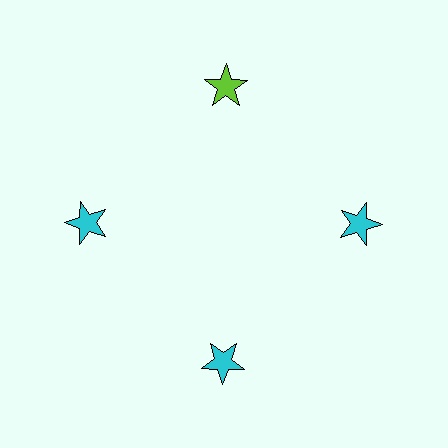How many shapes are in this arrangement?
There are 4 shapes arranged in a ring pattern.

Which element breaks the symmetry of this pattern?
The lime star at roughly the 12 o'clock position breaks the symmetry. All other shapes are cyan stars.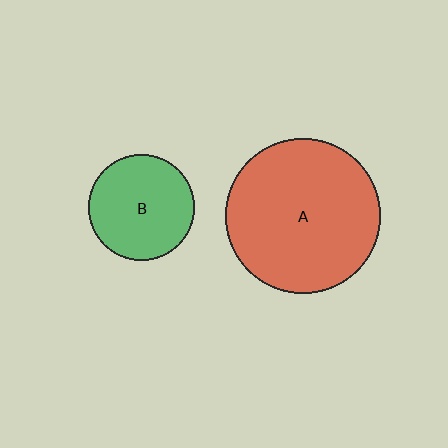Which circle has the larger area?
Circle A (red).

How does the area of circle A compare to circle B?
Approximately 2.1 times.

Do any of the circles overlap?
No, none of the circles overlap.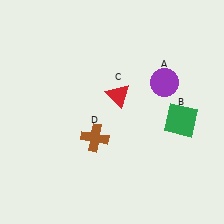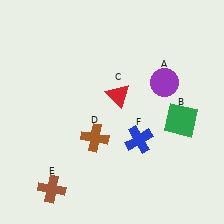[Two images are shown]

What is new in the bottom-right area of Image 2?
A blue cross (F) was added in the bottom-right area of Image 2.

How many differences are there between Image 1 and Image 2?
There are 2 differences between the two images.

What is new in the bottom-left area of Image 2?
A brown cross (E) was added in the bottom-left area of Image 2.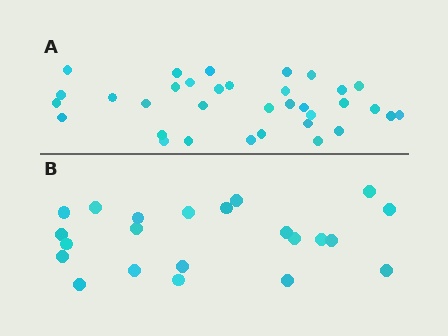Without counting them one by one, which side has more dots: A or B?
Region A (the top region) has more dots.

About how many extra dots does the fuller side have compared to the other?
Region A has roughly 12 or so more dots than region B.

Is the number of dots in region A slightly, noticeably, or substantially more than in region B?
Region A has substantially more. The ratio is roughly 1.5 to 1.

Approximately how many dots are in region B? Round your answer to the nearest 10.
About 20 dots. (The exact count is 22, which rounds to 20.)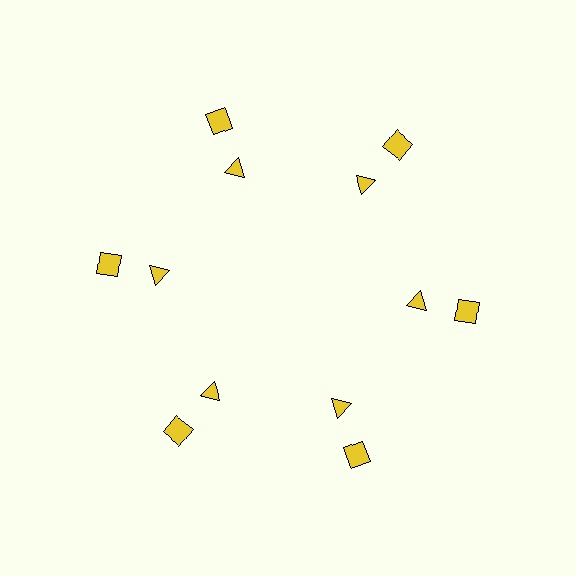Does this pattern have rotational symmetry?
Yes, this pattern has 6-fold rotational symmetry. It looks the same after rotating 60 degrees around the center.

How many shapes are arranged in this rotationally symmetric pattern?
There are 12 shapes, arranged in 6 groups of 2.